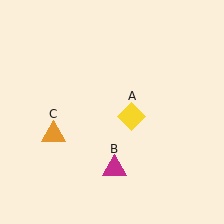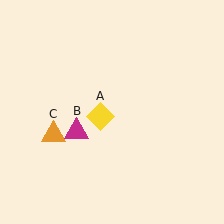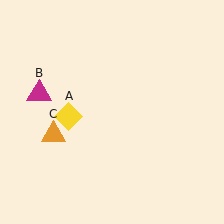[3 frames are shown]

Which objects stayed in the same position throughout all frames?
Orange triangle (object C) remained stationary.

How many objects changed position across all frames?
2 objects changed position: yellow diamond (object A), magenta triangle (object B).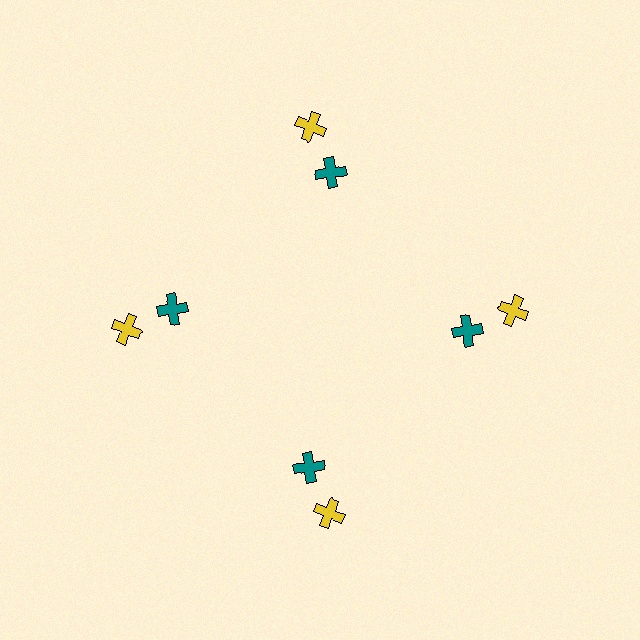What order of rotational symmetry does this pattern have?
This pattern has 4-fold rotational symmetry.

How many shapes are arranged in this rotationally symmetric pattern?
There are 8 shapes, arranged in 4 groups of 2.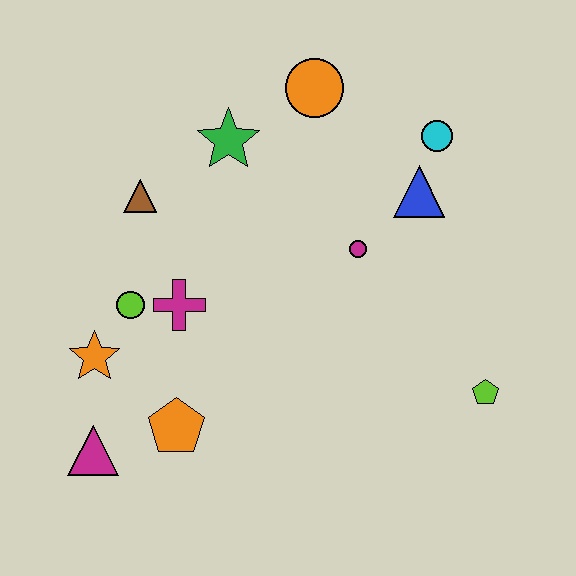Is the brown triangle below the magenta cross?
No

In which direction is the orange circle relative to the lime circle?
The orange circle is above the lime circle.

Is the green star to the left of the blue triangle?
Yes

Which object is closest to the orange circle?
The green star is closest to the orange circle.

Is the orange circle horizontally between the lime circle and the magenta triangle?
No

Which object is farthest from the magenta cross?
The lime pentagon is farthest from the magenta cross.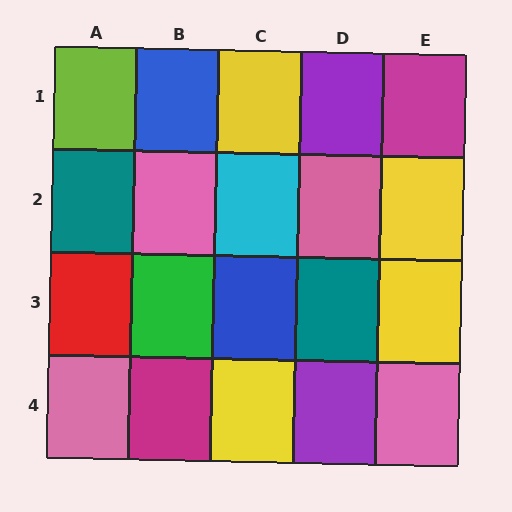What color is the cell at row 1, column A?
Lime.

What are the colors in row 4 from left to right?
Pink, magenta, yellow, purple, pink.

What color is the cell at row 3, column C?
Blue.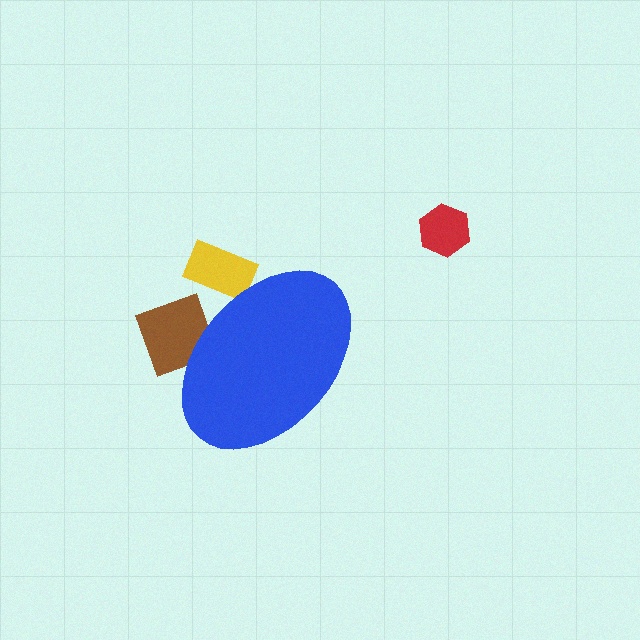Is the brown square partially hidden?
Yes, the brown square is partially hidden behind the blue ellipse.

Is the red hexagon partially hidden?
No, the red hexagon is fully visible.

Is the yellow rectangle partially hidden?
Yes, the yellow rectangle is partially hidden behind the blue ellipse.